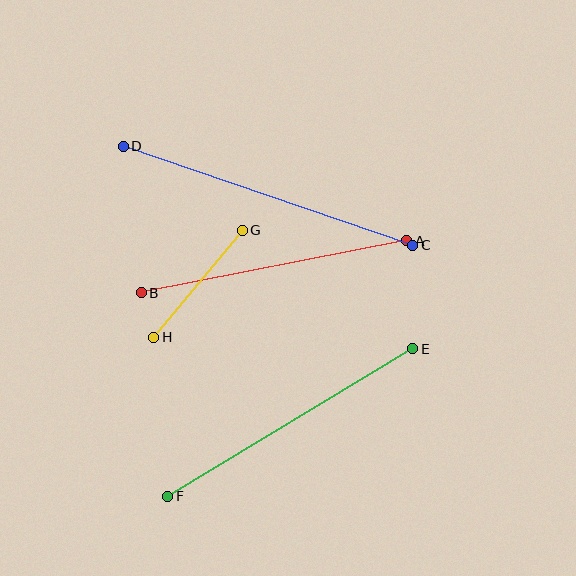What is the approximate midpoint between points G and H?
The midpoint is at approximately (198, 284) pixels.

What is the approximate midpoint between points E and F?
The midpoint is at approximately (290, 423) pixels.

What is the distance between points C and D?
The distance is approximately 306 pixels.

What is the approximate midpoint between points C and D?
The midpoint is at approximately (268, 196) pixels.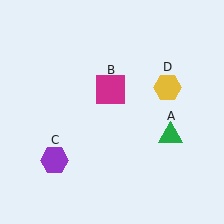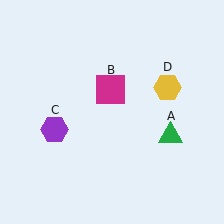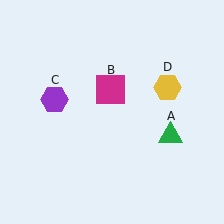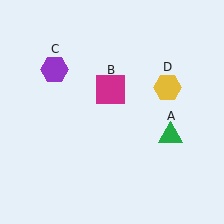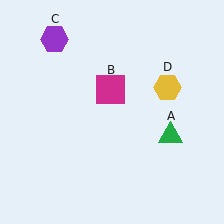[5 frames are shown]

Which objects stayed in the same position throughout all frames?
Green triangle (object A) and magenta square (object B) and yellow hexagon (object D) remained stationary.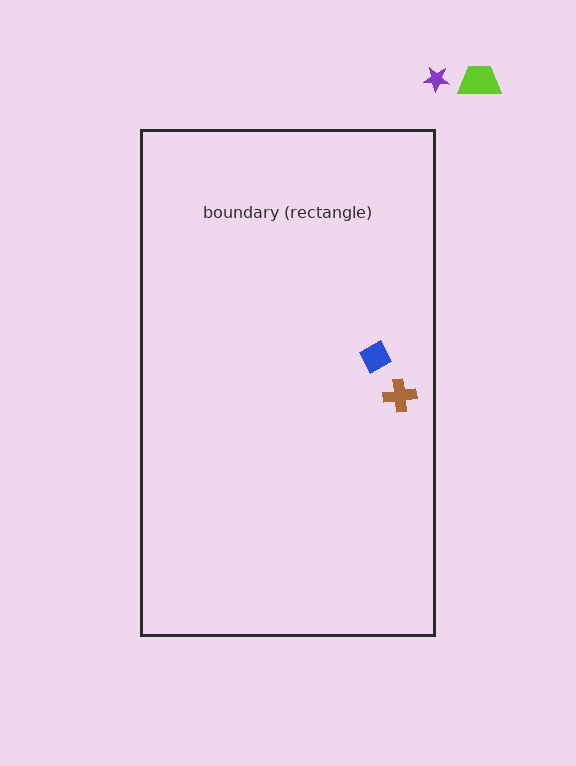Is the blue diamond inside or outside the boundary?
Inside.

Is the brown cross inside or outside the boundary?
Inside.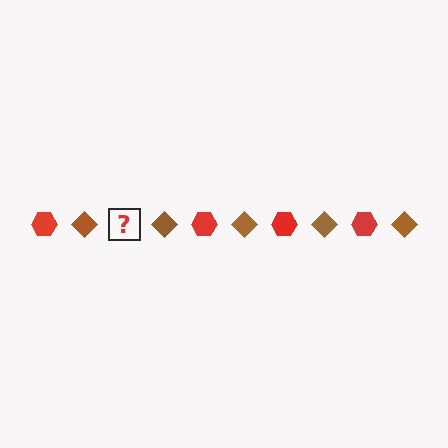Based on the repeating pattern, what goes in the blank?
The blank should be a red hexagon.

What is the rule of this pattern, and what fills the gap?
The rule is that the pattern alternates between red hexagon and brown diamond. The gap should be filled with a red hexagon.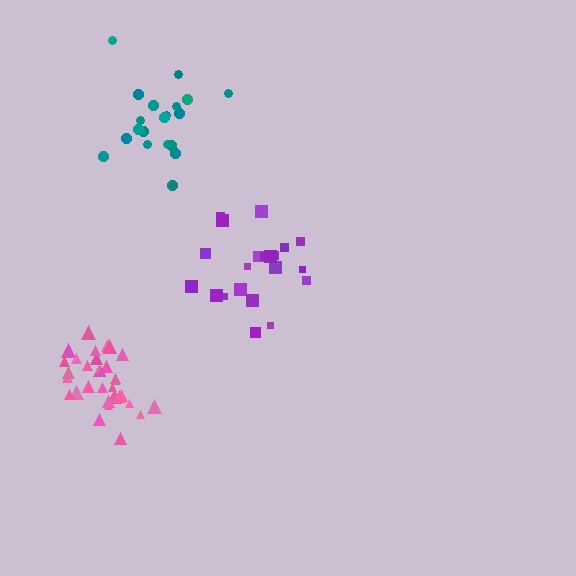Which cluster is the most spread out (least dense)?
Purple.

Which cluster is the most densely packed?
Pink.